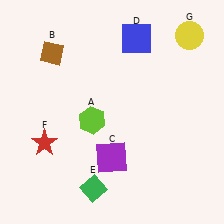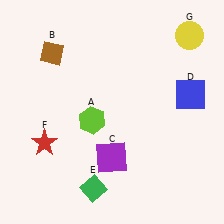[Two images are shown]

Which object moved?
The blue square (D) moved down.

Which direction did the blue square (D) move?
The blue square (D) moved down.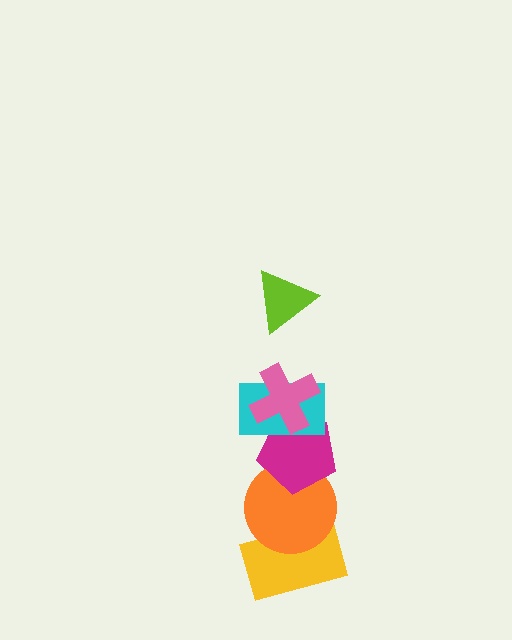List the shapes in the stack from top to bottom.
From top to bottom: the lime triangle, the pink cross, the cyan rectangle, the magenta pentagon, the orange circle, the yellow rectangle.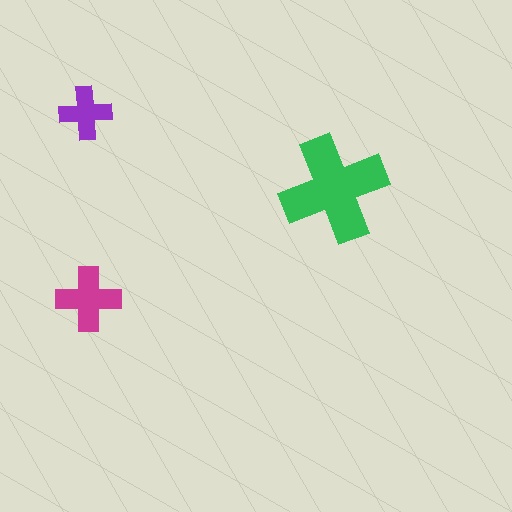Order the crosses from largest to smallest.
the green one, the magenta one, the purple one.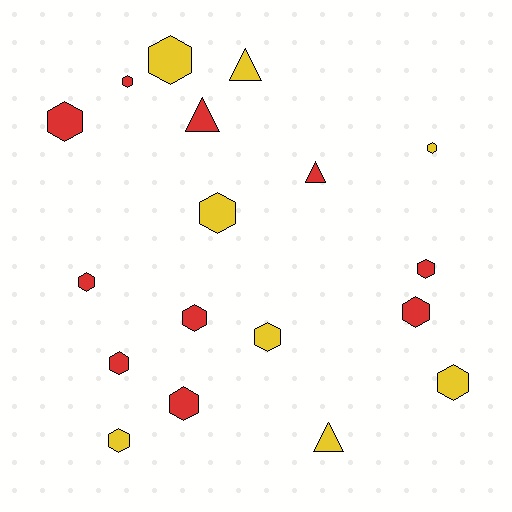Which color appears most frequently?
Red, with 10 objects.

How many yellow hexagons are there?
There are 6 yellow hexagons.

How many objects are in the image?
There are 18 objects.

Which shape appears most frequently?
Hexagon, with 14 objects.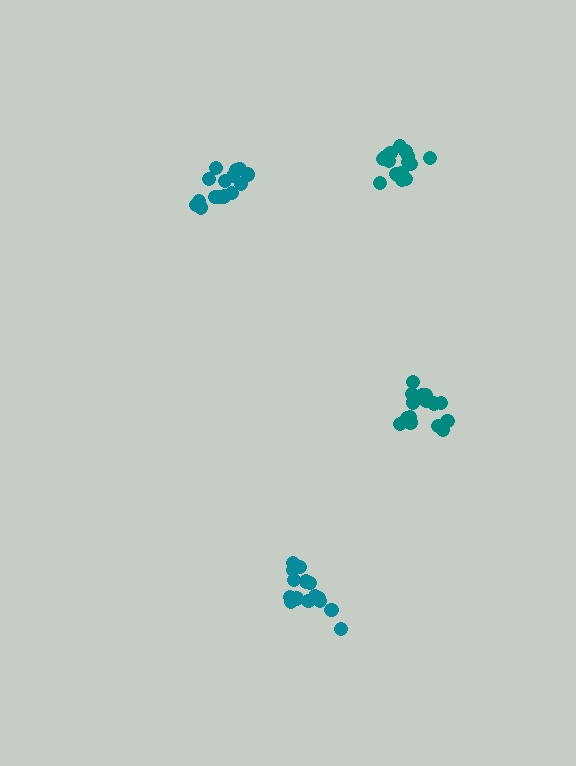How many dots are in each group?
Group 1: 15 dots, Group 2: 15 dots, Group 3: 15 dots, Group 4: 18 dots (63 total).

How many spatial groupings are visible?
There are 4 spatial groupings.